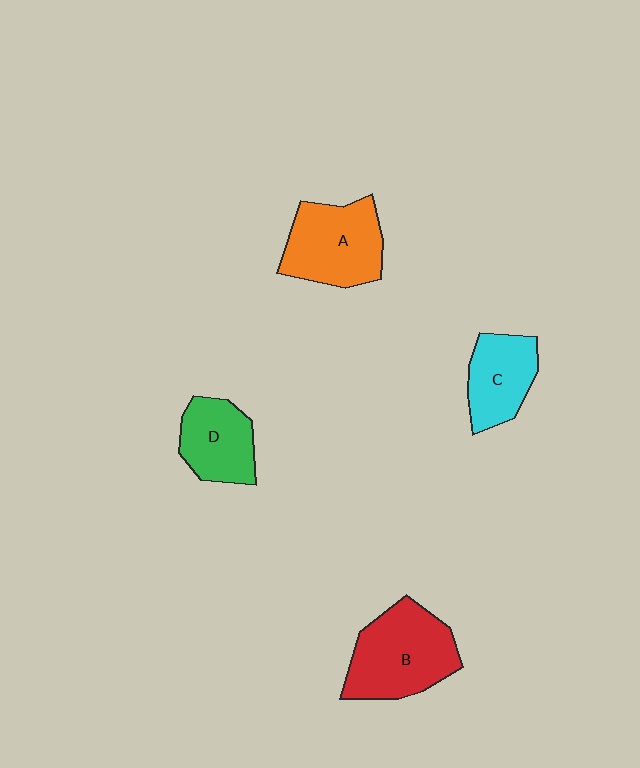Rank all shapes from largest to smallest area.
From largest to smallest: B (red), A (orange), C (cyan), D (green).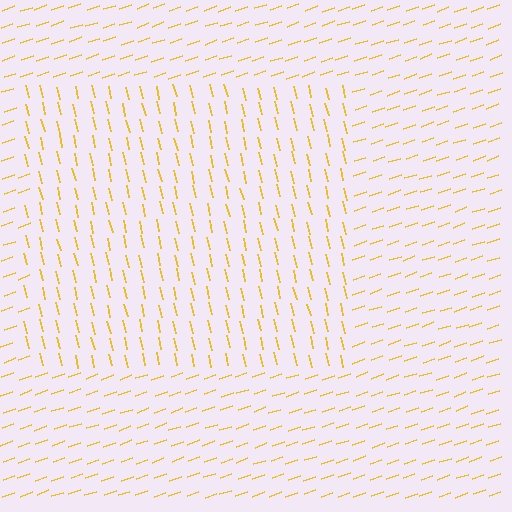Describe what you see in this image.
The image is filled with small yellow line segments. A rectangle region in the image has lines oriented differently from the surrounding lines, creating a visible texture boundary.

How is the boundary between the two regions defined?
The boundary is defined purely by a change in line orientation (approximately 84 degrees difference). All lines are the same color and thickness.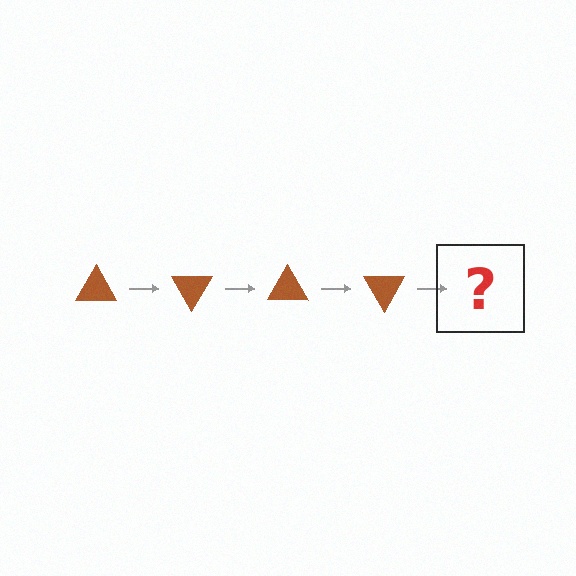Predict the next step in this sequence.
The next step is a brown triangle rotated 240 degrees.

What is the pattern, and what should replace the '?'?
The pattern is that the triangle rotates 60 degrees each step. The '?' should be a brown triangle rotated 240 degrees.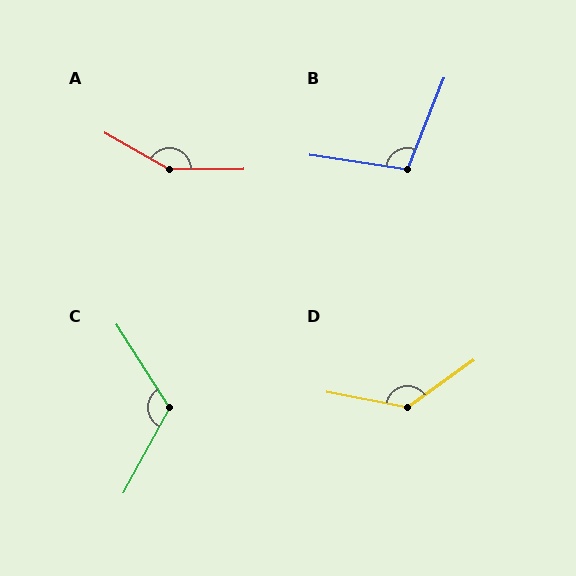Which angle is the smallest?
B, at approximately 103 degrees.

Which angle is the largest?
A, at approximately 149 degrees.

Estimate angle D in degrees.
Approximately 133 degrees.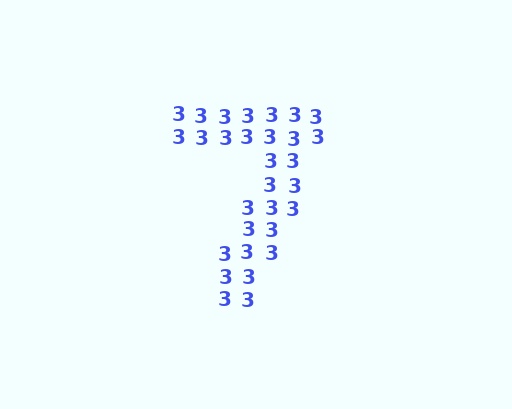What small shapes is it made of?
It is made of small digit 3's.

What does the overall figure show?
The overall figure shows the digit 7.